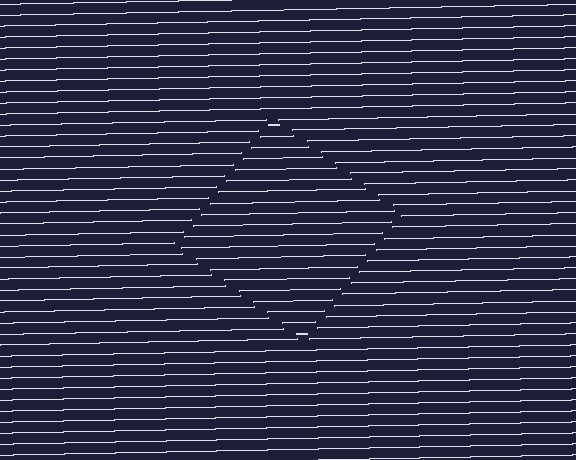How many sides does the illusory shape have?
4 sides — the line-ends trace a square.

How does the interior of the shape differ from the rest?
The interior of the shape contains the same grating, shifted by half a period — the contour is defined by the phase discontinuity where line-ends from the inner and outer gratings abut.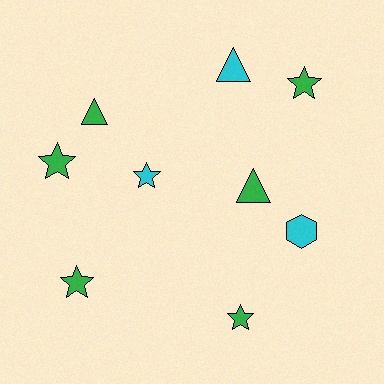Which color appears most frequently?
Green, with 6 objects.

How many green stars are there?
There are 4 green stars.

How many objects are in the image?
There are 9 objects.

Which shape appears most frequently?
Star, with 5 objects.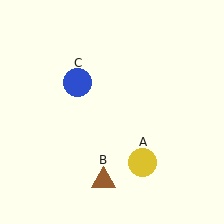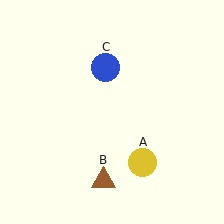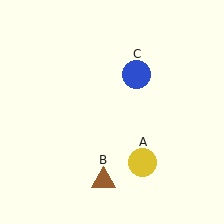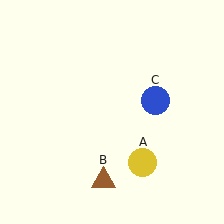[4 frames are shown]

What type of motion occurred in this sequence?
The blue circle (object C) rotated clockwise around the center of the scene.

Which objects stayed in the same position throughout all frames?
Yellow circle (object A) and brown triangle (object B) remained stationary.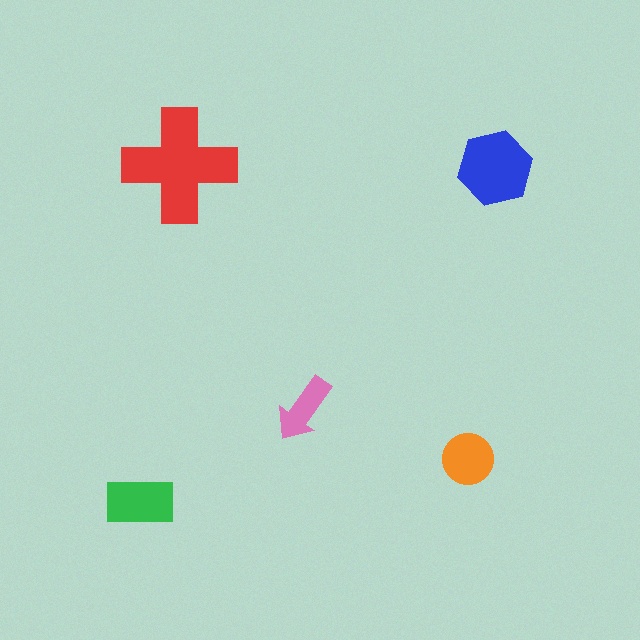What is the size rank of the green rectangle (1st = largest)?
3rd.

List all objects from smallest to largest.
The pink arrow, the orange circle, the green rectangle, the blue hexagon, the red cross.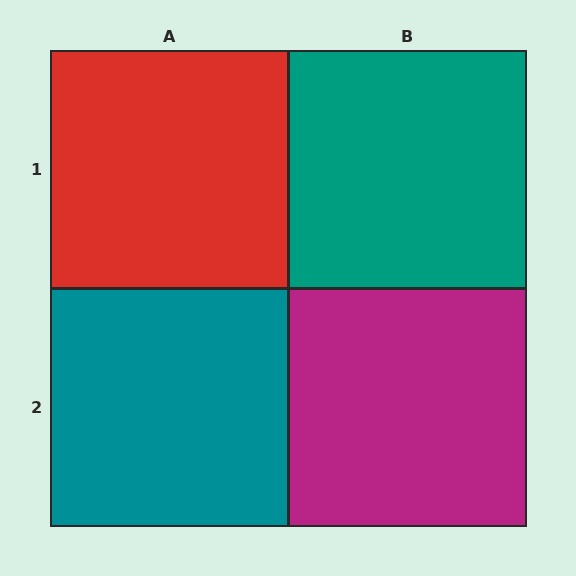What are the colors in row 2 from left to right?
Teal, magenta.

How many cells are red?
1 cell is red.